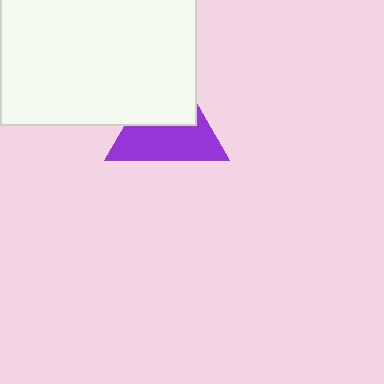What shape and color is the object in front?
The object in front is a white rectangle.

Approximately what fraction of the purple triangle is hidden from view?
Roughly 43% of the purple triangle is hidden behind the white rectangle.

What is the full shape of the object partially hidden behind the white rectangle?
The partially hidden object is a purple triangle.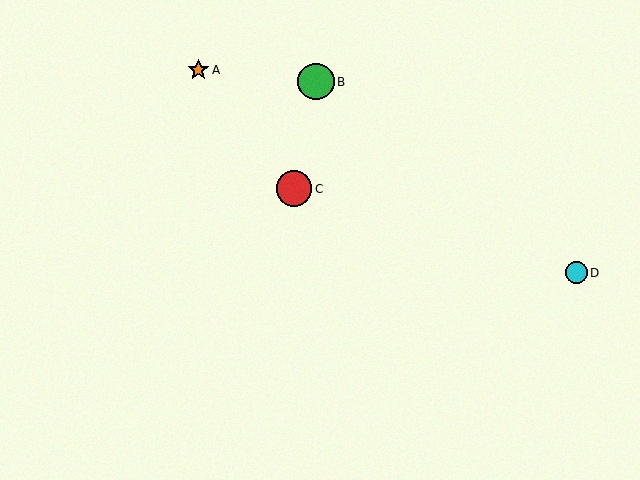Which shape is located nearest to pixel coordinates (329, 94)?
The green circle (labeled B) at (316, 82) is nearest to that location.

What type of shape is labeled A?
Shape A is an orange star.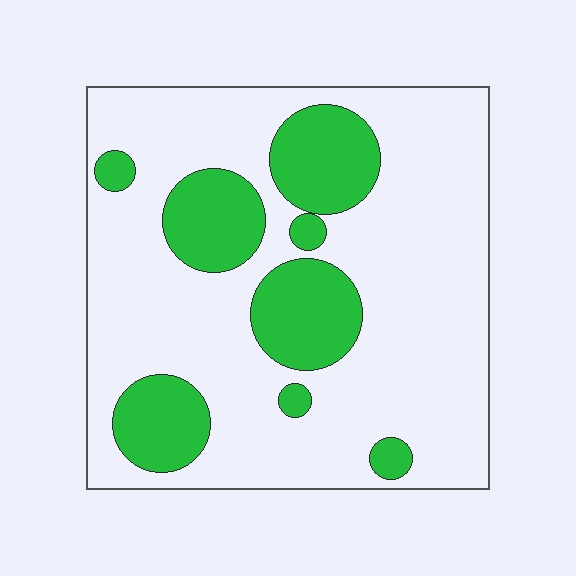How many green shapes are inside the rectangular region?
8.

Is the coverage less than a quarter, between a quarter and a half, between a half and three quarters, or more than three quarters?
Between a quarter and a half.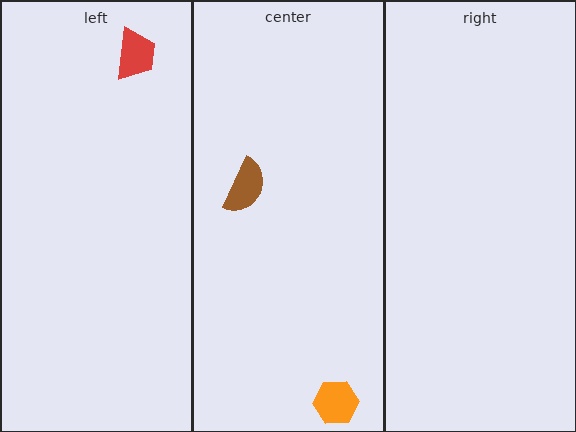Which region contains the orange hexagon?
The center region.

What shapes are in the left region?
The red trapezoid.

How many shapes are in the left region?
1.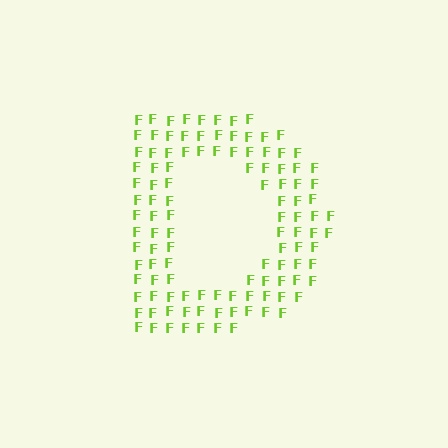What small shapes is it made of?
It is made of small letter F's.